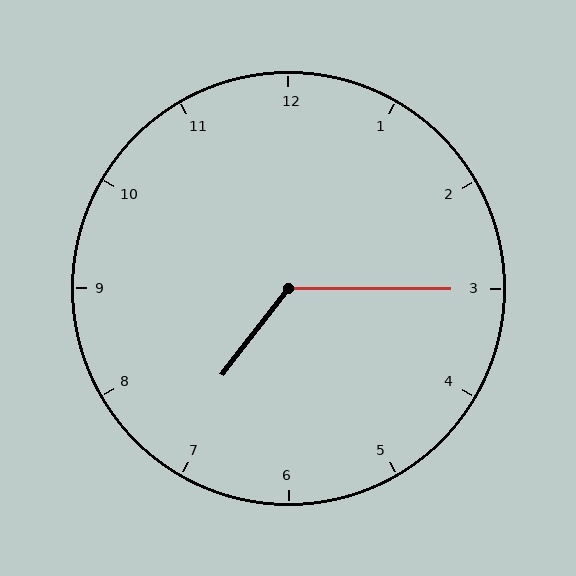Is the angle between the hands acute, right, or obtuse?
It is obtuse.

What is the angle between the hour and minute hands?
Approximately 128 degrees.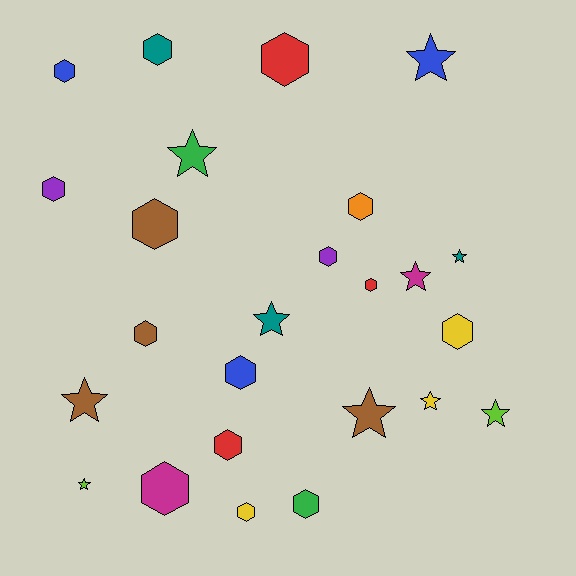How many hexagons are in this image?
There are 15 hexagons.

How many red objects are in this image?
There are 3 red objects.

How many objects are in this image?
There are 25 objects.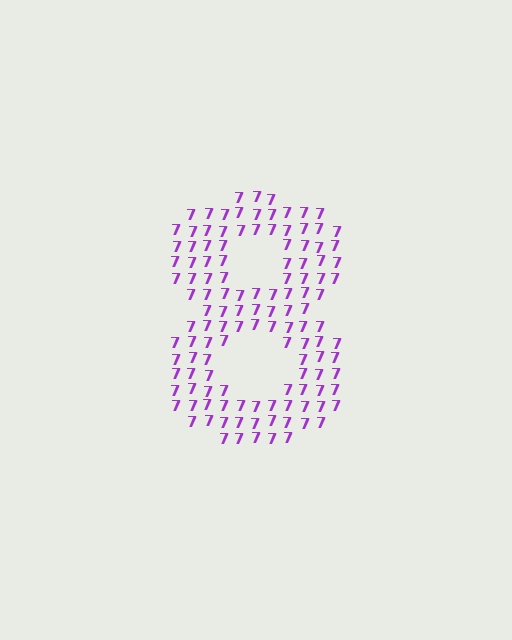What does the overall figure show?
The overall figure shows the digit 8.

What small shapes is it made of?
It is made of small digit 7's.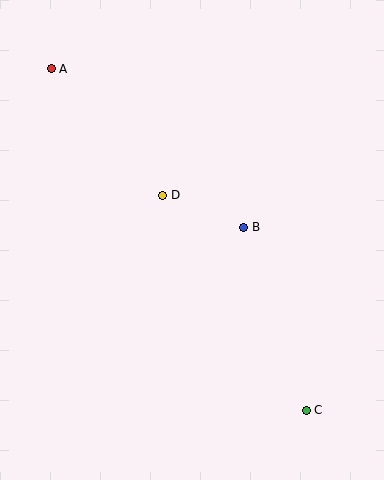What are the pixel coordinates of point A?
Point A is at (51, 69).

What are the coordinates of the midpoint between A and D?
The midpoint between A and D is at (107, 132).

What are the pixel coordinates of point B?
Point B is at (244, 227).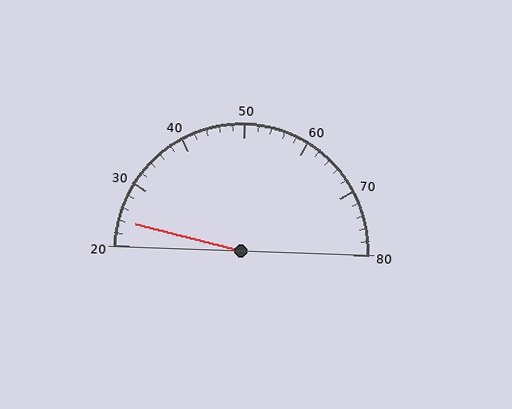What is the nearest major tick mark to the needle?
The nearest major tick mark is 20.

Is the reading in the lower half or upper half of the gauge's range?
The reading is in the lower half of the range (20 to 80).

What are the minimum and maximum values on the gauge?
The gauge ranges from 20 to 80.